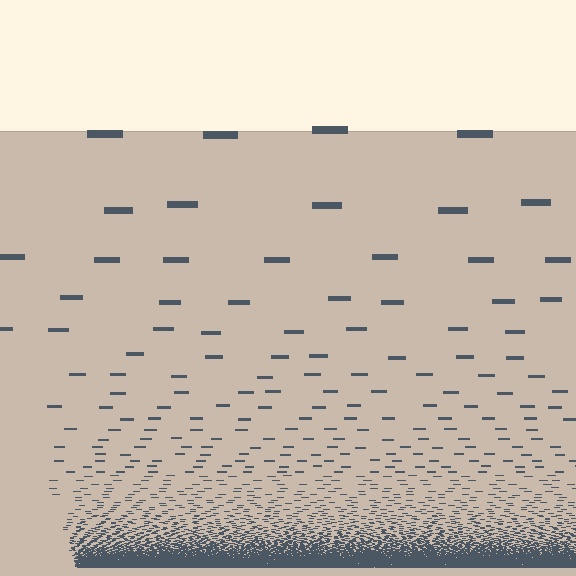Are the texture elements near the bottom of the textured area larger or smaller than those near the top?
Smaller. The gradient is inverted — elements near the bottom are smaller and denser.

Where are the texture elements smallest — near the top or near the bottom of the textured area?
Near the bottom.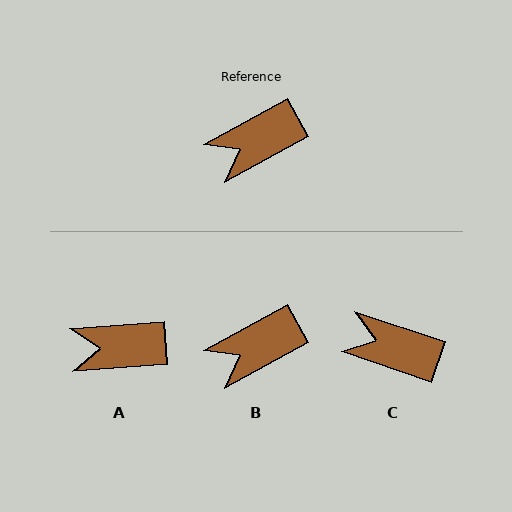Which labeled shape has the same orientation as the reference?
B.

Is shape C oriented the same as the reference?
No, it is off by about 47 degrees.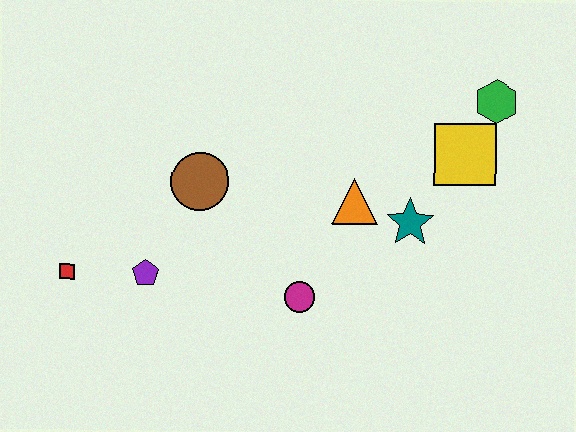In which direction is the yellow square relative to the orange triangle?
The yellow square is to the right of the orange triangle.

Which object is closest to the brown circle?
The purple pentagon is closest to the brown circle.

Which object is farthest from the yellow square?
The red square is farthest from the yellow square.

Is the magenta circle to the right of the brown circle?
Yes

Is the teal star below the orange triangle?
Yes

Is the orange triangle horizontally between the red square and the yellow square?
Yes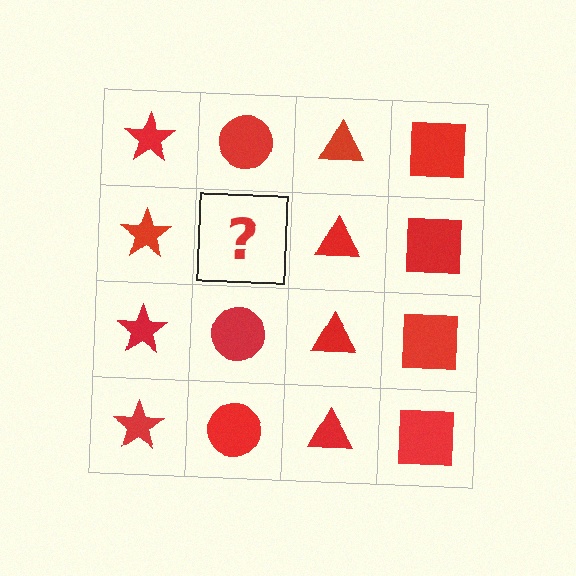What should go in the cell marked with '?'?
The missing cell should contain a red circle.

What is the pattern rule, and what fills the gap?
The rule is that each column has a consistent shape. The gap should be filled with a red circle.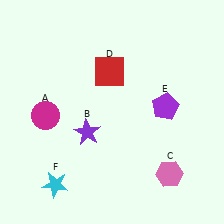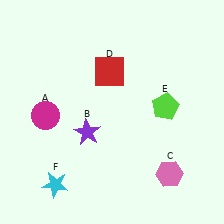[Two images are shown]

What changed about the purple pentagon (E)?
In Image 1, E is purple. In Image 2, it changed to lime.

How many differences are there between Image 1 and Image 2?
There is 1 difference between the two images.